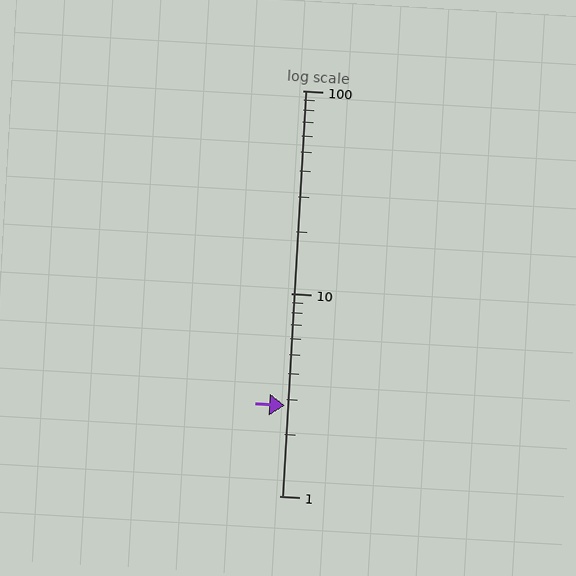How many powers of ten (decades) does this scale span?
The scale spans 2 decades, from 1 to 100.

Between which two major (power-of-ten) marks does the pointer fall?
The pointer is between 1 and 10.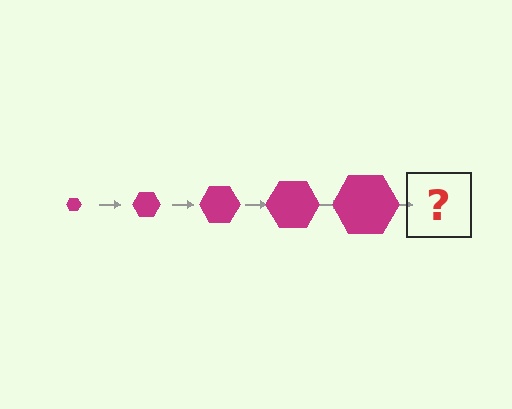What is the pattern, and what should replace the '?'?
The pattern is that the hexagon gets progressively larger each step. The '?' should be a magenta hexagon, larger than the previous one.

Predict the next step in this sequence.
The next step is a magenta hexagon, larger than the previous one.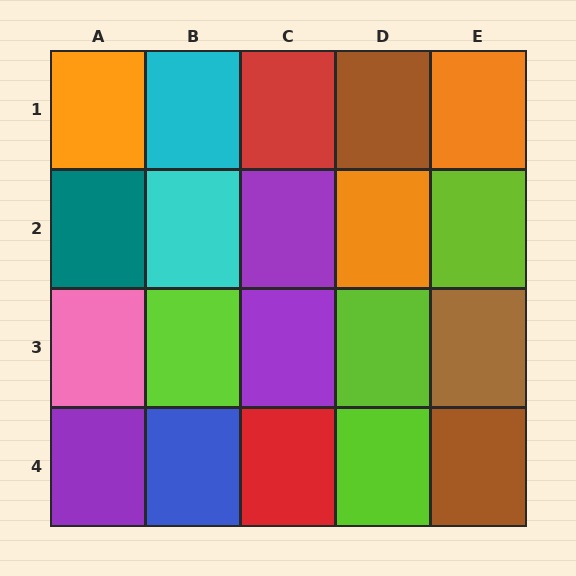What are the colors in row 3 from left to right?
Pink, lime, purple, lime, brown.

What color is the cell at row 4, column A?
Purple.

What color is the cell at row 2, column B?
Cyan.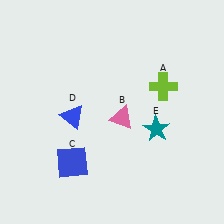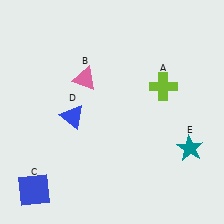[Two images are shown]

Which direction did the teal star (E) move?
The teal star (E) moved right.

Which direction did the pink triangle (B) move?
The pink triangle (B) moved up.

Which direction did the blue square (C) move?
The blue square (C) moved left.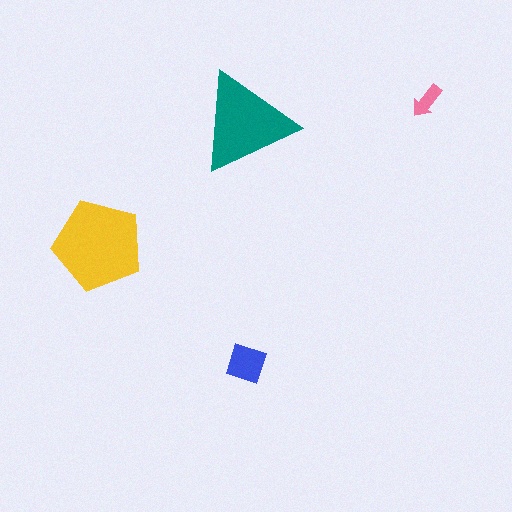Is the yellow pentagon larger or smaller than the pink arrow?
Larger.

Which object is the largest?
The yellow pentagon.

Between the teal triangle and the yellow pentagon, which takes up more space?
The yellow pentagon.